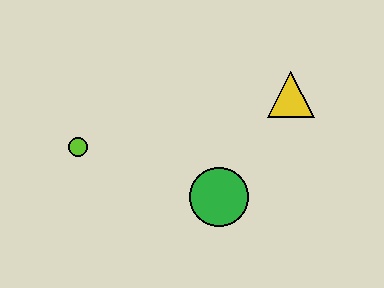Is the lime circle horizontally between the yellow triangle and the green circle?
No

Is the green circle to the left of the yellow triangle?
Yes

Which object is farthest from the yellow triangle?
The lime circle is farthest from the yellow triangle.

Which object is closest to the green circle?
The yellow triangle is closest to the green circle.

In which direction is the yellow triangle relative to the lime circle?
The yellow triangle is to the right of the lime circle.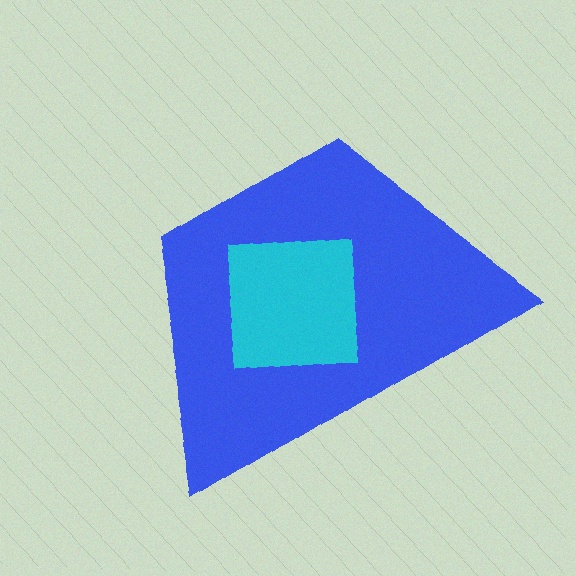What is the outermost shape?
The blue trapezoid.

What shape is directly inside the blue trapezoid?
The cyan square.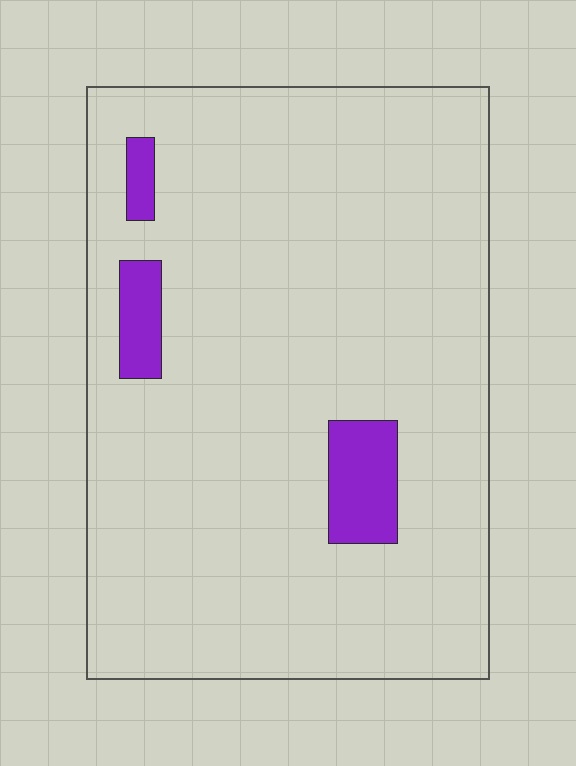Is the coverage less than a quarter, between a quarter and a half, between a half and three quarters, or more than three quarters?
Less than a quarter.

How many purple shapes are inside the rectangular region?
3.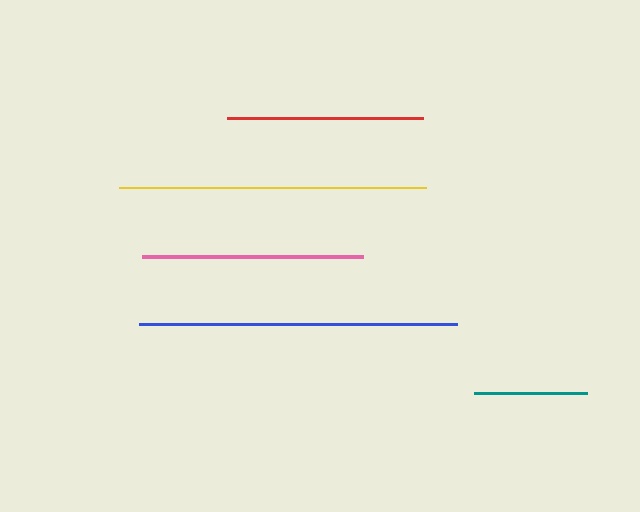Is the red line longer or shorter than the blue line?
The blue line is longer than the red line.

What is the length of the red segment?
The red segment is approximately 196 pixels long.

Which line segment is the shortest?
The teal line is the shortest at approximately 112 pixels.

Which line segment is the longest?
The blue line is the longest at approximately 318 pixels.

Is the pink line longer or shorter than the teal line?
The pink line is longer than the teal line.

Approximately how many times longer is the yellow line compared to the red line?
The yellow line is approximately 1.6 times the length of the red line.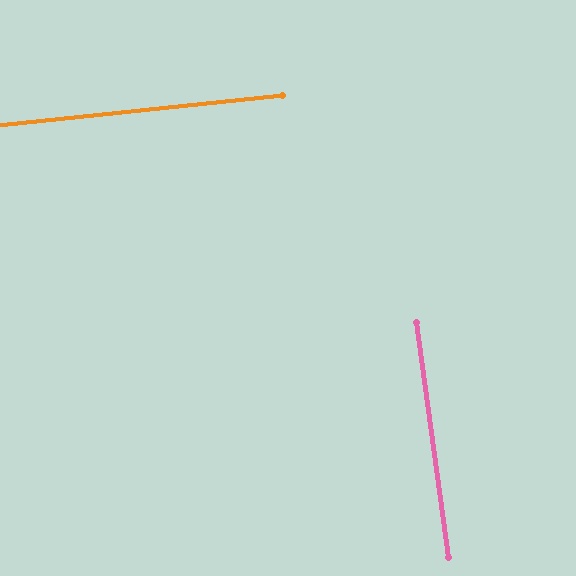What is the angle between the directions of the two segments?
Approximately 88 degrees.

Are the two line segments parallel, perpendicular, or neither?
Perpendicular — they meet at approximately 88°.